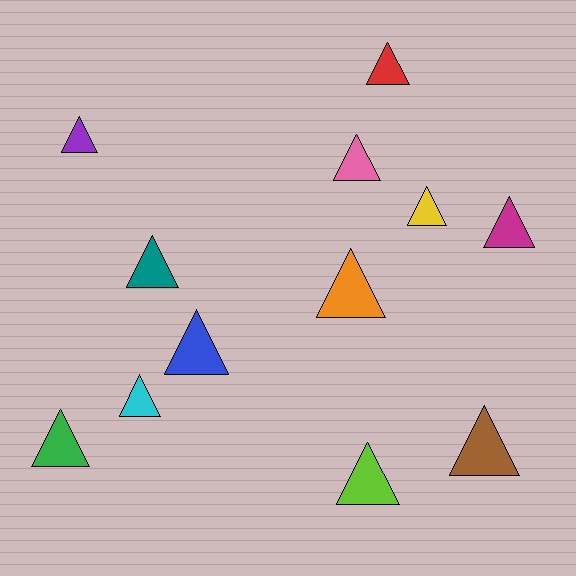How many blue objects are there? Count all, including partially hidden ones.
There is 1 blue object.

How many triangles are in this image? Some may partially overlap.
There are 12 triangles.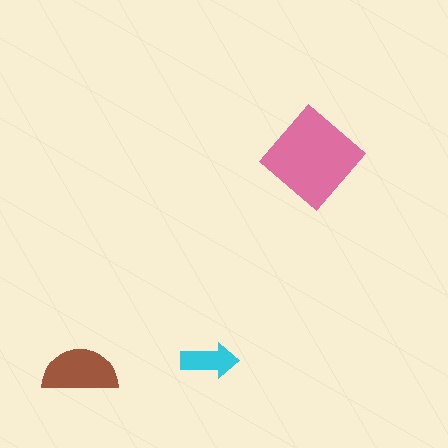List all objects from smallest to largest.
The cyan arrow, the brown semicircle, the pink diamond.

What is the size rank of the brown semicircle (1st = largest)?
2nd.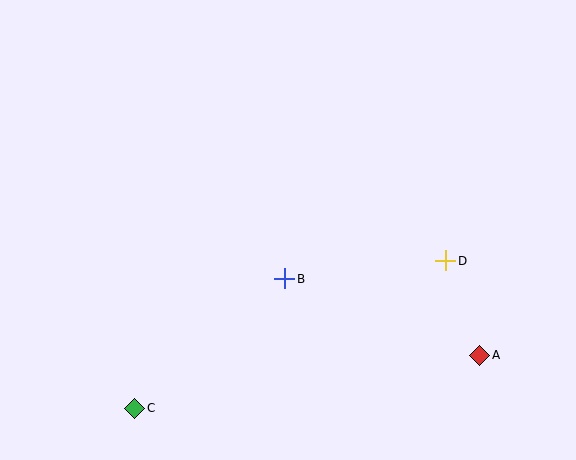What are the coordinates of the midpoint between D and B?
The midpoint between D and B is at (365, 270).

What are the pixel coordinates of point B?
Point B is at (285, 279).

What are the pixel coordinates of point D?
Point D is at (446, 261).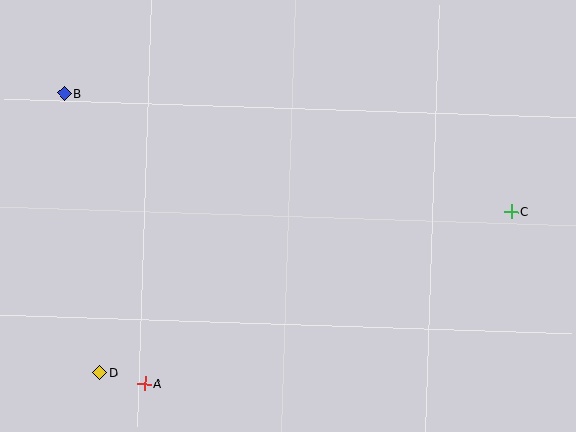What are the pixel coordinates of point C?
Point C is at (512, 211).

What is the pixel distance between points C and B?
The distance between C and B is 463 pixels.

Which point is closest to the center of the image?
Point A at (145, 384) is closest to the center.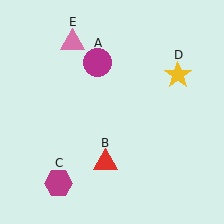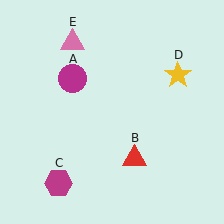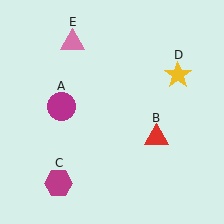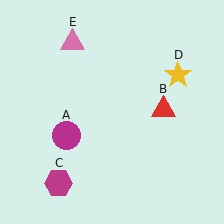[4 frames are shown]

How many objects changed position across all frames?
2 objects changed position: magenta circle (object A), red triangle (object B).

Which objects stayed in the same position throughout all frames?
Magenta hexagon (object C) and yellow star (object D) and pink triangle (object E) remained stationary.